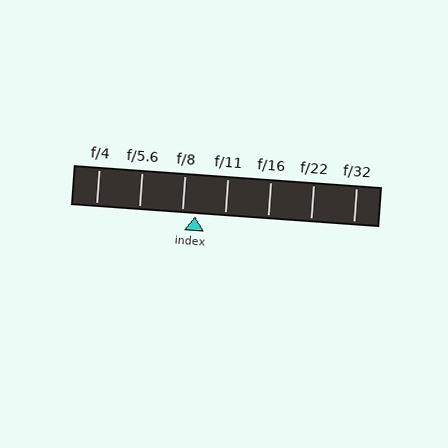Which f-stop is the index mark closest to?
The index mark is closest to f/8.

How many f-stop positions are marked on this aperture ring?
There are 7 f-stop positions marked.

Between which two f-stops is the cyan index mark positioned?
The index mark is between f/8 and f/11.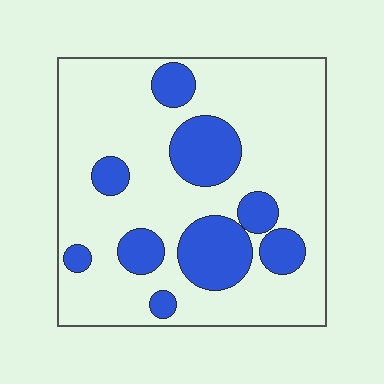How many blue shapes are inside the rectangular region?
9.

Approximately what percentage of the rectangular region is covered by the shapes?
Approximately 25%.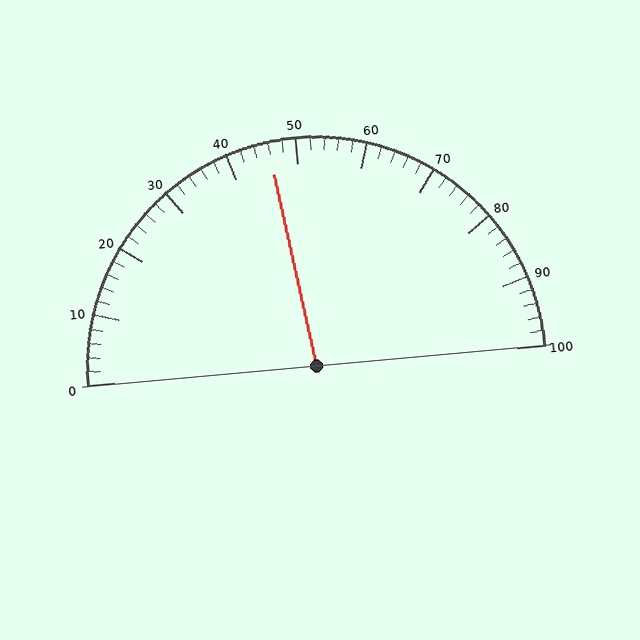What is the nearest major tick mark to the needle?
The nearest major tick mark is 50.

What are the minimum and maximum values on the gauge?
The gauge ranges from 0 to 100.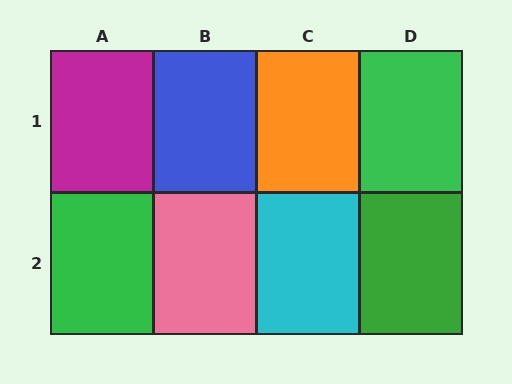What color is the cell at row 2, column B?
Pink.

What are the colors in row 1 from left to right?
Magenta, blue, orange, green.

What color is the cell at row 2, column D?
Green.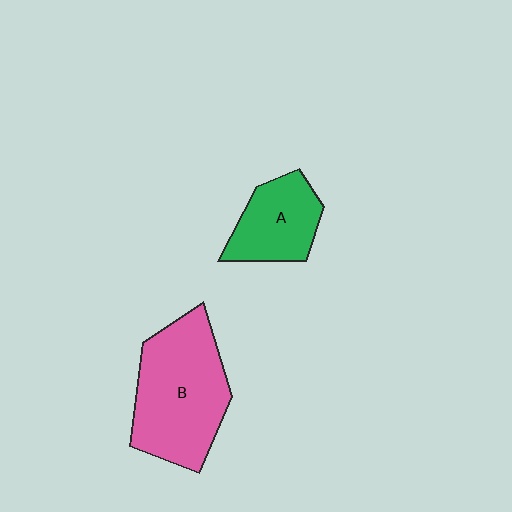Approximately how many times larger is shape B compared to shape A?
Approximately 1.8 times.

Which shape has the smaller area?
Shape A (green).